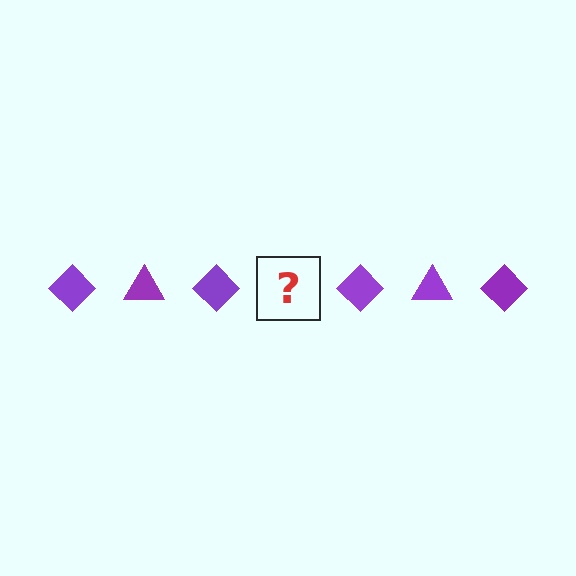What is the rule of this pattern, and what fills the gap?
The rule is that the pattern cycles through diamond, triangle shapes in purple. The gap should be filled with a purple triangle.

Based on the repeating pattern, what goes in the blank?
The blank should be a purple triangle.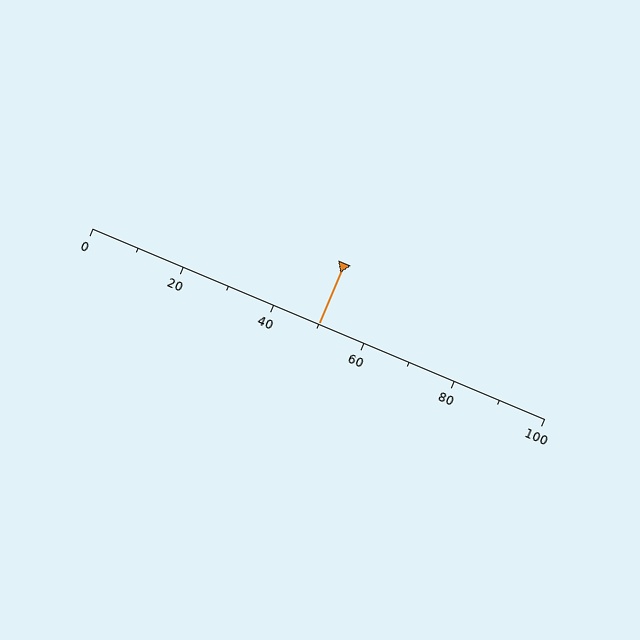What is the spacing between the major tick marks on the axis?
The major ticks are spaced 20 apart.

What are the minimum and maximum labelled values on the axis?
The axis runs from 0 to 100.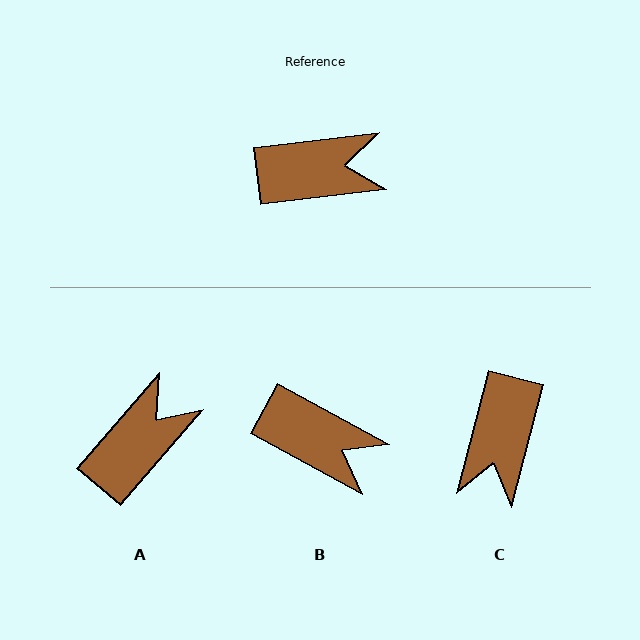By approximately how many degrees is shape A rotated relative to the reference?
Approximately 42 degrees counter-clockwise.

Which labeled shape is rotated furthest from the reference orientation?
C, about 111 degrees away.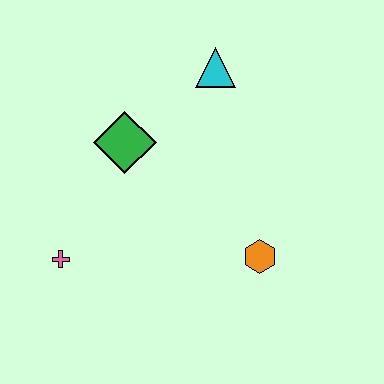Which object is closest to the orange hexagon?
The green diamond is closest to the orange hexagon.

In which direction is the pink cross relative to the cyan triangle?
The pink cross is below the cyan triangle.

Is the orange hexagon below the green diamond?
Yes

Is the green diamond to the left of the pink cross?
No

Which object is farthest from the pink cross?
The cyan triangle is farthest from the pink cross.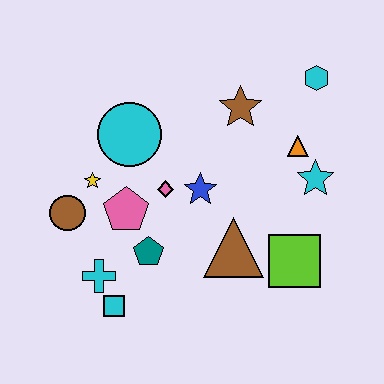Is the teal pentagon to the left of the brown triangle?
Yes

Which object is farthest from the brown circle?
The cyan hexagon is farthest from the brown circle.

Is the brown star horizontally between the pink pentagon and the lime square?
Yes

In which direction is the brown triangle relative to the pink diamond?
The brown triangle is to the right of the pink diamond.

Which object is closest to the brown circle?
The yellow star is closest to the brown circle.